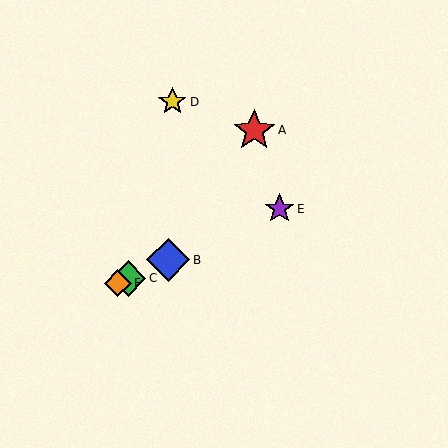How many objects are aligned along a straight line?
4 objects (B, C, E, F) are aligned along a straight line.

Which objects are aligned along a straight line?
Objects B, C, E, F are aligned along a straight line.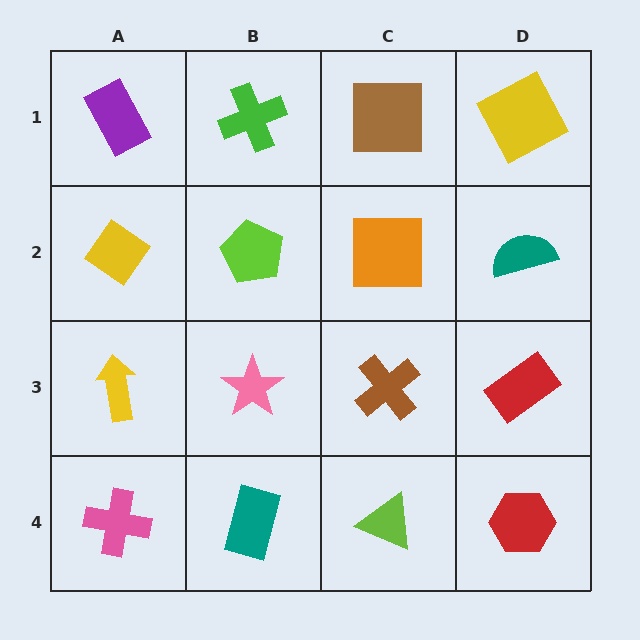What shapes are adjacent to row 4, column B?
A pink star (row 3, column B), a pink cross (row 4, column A), a lime triangle (row 4, column C).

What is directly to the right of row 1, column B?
A brown square.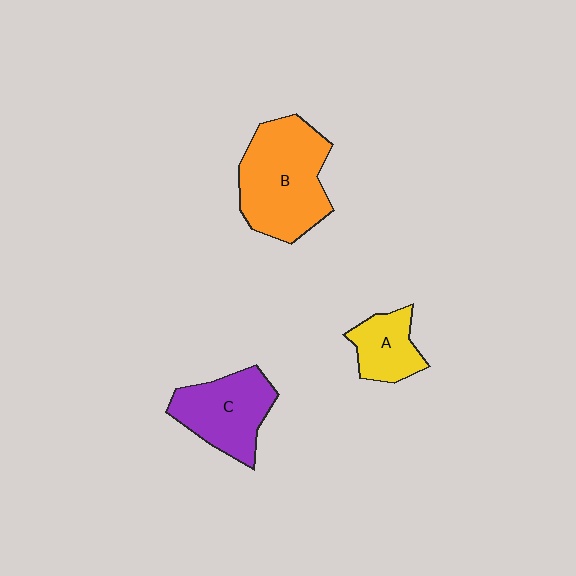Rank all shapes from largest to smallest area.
From largest to smallest: B (orange), C (purple), A (yellow).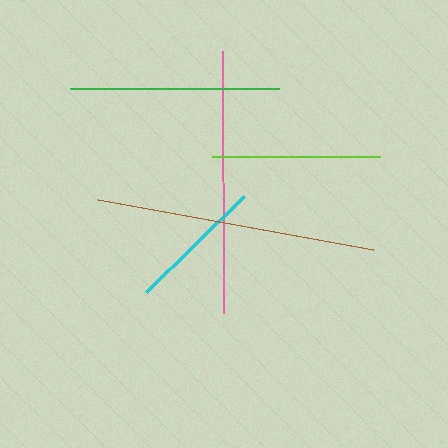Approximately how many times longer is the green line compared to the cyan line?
The green line is approximately 1.5 times the length of the cyan line.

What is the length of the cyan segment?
The cyan segment is approximately 137 pixels long.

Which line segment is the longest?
The brown line is the longest at approximately 279 pixels.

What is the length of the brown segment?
The brown segment is approximately 279 pixels long.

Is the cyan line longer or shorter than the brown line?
The brown line is longer than the cyan line.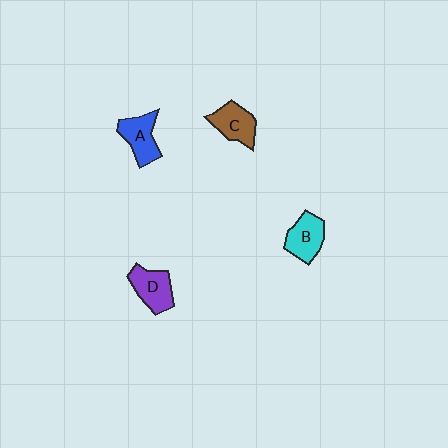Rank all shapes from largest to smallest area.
From largest to smallest: D (purple), A (blue), B (cyan), C (brown).